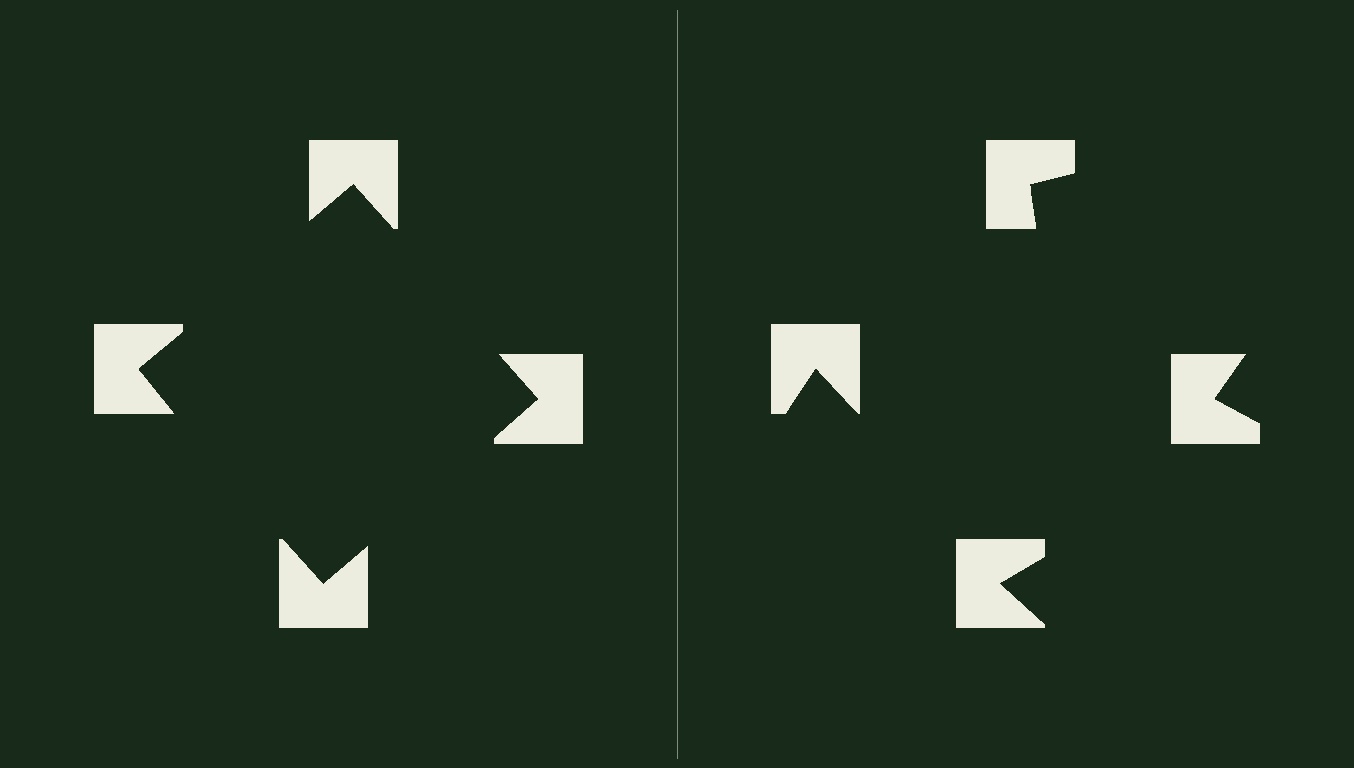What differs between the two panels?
The notched squares are positioned identically on both sides; only the wedge orientations differ. On the left they align to a square; on the right they are misaligned.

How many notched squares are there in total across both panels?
8 — 4 on each side.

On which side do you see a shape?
An illusory square appears on the left side. On the right side the wedge cuts are rotated, so no coherent shape forms.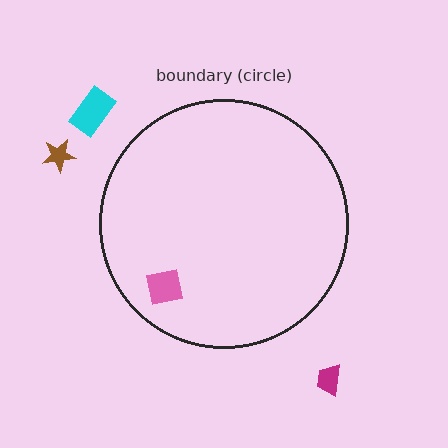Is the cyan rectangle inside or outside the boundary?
Outside.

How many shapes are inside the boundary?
1 inside, 3 outside.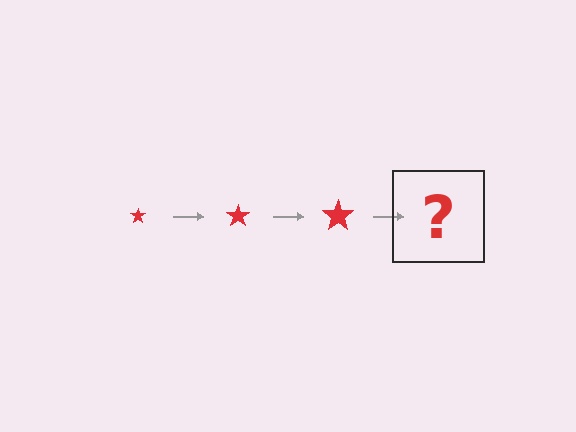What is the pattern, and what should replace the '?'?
The pattern is that the star gets progressively larger each step. The '?' should be a red star, larger than the previous one.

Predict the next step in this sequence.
The next step is a red star, larger than the previous one.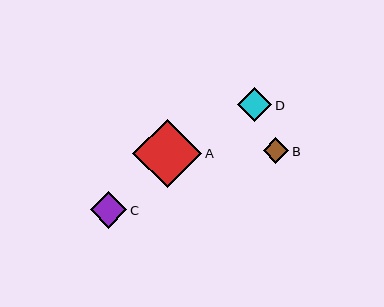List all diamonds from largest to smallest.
From largest to smallest: A, C, D, B.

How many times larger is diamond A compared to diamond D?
Diamond A is approximately 2.0 times the size of diamond D.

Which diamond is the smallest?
Diamond B is the smallest with a size of approximately 26 pixels.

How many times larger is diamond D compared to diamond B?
Diamond D is approximately 1.3 times the size of diamond B.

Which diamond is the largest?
Diamond A is the largest with a size of approximately 69 pixels.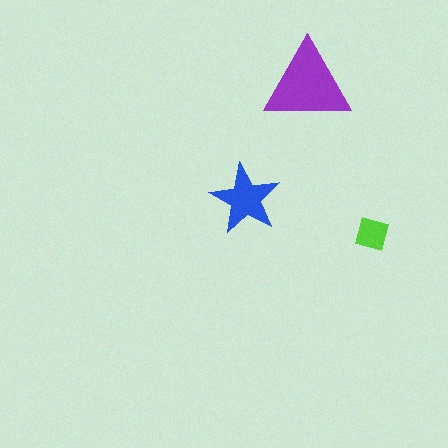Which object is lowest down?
The lime square is bottommost.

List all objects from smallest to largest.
The lime square, the blue star, the purple triangle.